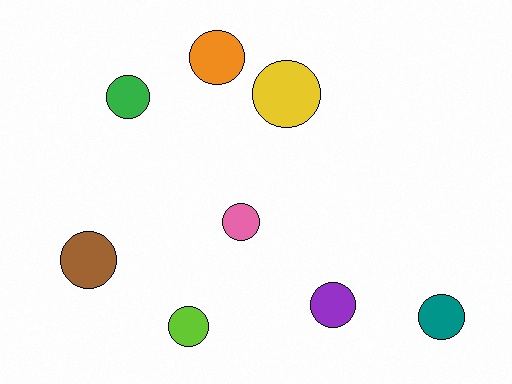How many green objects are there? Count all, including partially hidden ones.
There is 1 green object.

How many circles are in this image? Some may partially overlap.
There are 8 circles.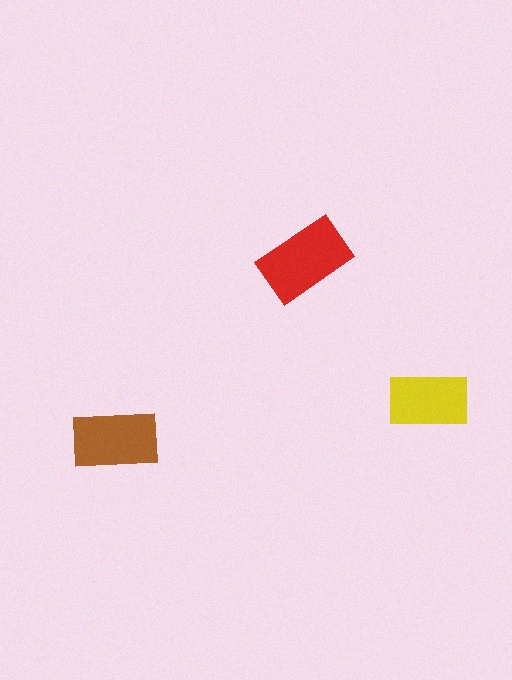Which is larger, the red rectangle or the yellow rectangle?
The red one.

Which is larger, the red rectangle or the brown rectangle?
The red one.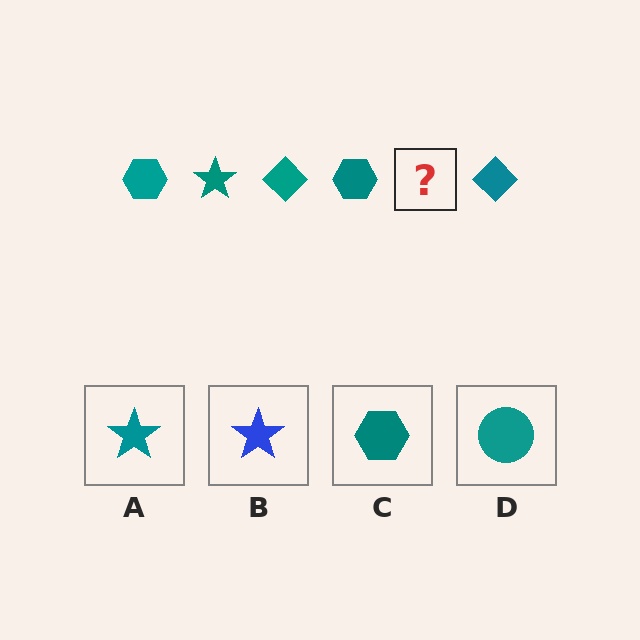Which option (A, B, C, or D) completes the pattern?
A.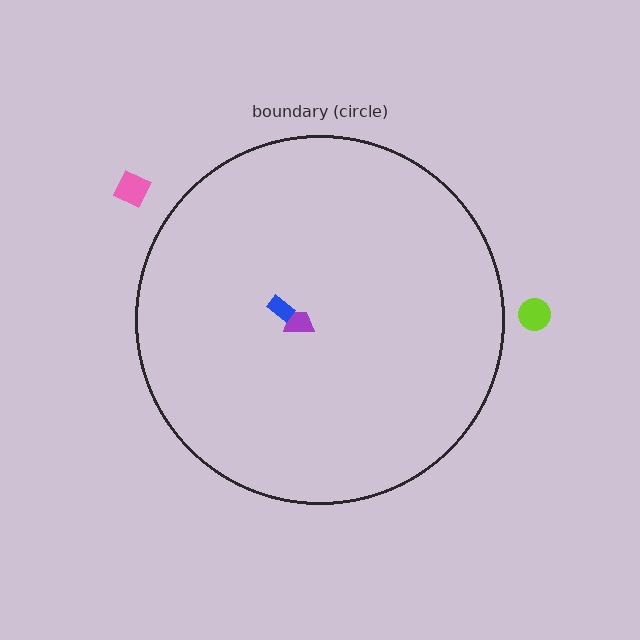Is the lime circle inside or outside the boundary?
Outside.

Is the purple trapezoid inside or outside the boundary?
Inside.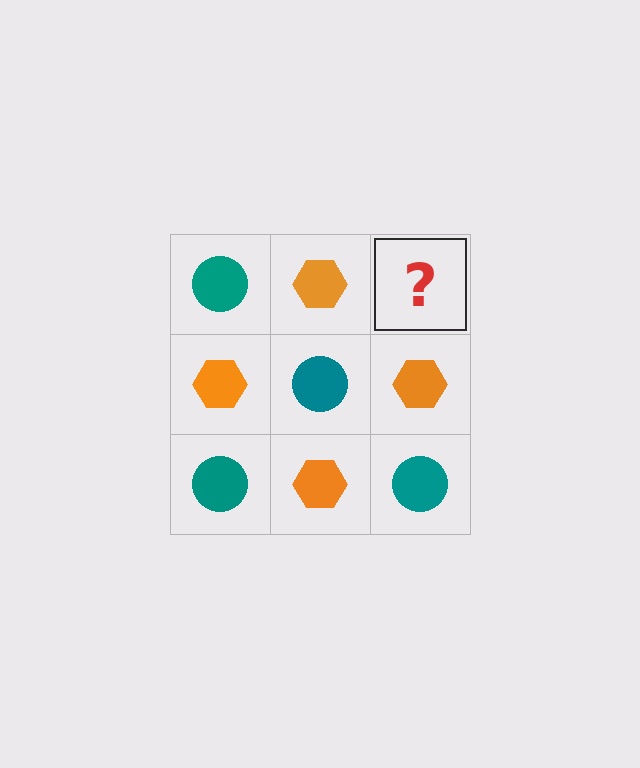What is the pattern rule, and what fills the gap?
The rule is that it alternates teal circle and orange hexagon in a checkerboard pattern. The gap should be filled with a teal circle.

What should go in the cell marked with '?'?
The missing cell should contain a teal circle.